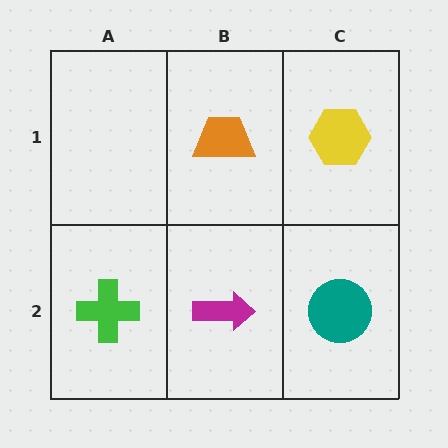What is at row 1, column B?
An orange trapezoid.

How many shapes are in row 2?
3 shapes.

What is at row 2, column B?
A magenta arrow.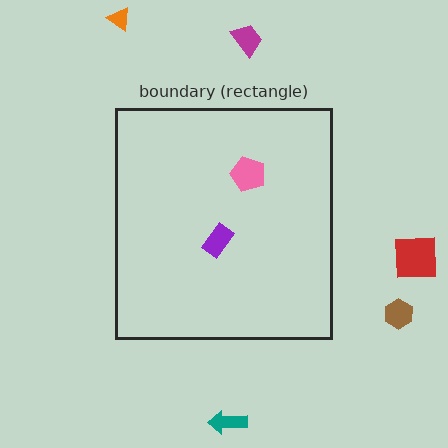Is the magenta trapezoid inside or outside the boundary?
Outside.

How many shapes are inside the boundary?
2 inside, 5 outside.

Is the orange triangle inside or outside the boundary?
Outside.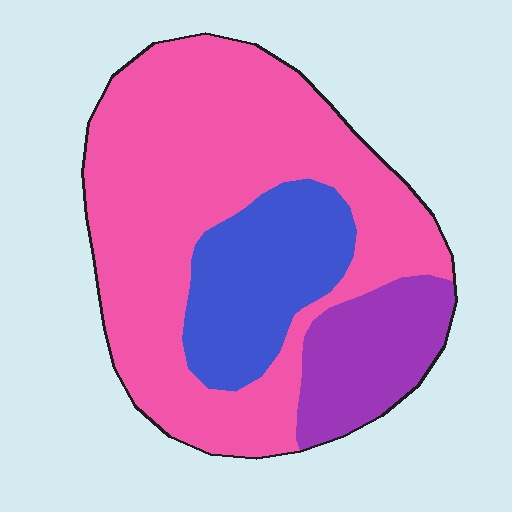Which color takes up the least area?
Purple, at roughly 15%.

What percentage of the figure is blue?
Blue takes up about one fifth (1/5) of the figure.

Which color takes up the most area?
Pink, at roughly 65%.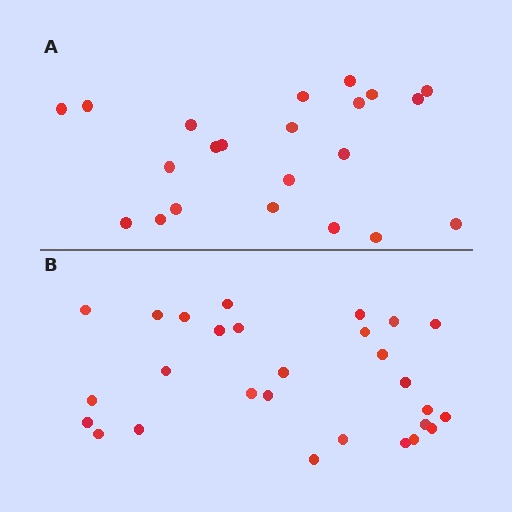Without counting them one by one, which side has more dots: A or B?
Region B (the bottom region) has more dots.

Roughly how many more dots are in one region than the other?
Region B has about 6 more dots than region A.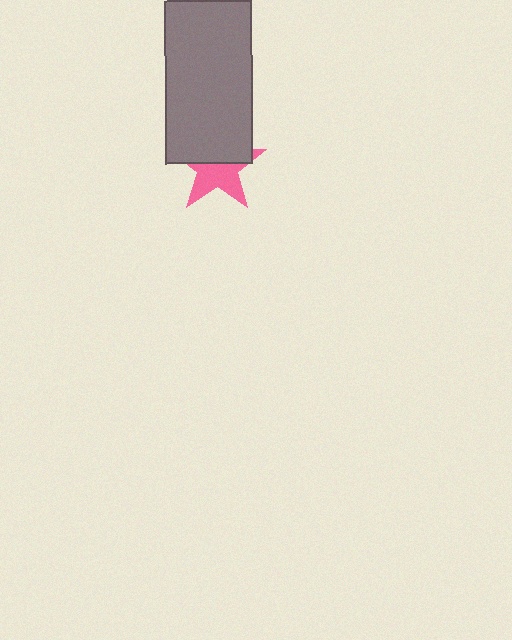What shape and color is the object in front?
The object in front is a gray rectangle.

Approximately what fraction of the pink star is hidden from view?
Roughly 47% of the pink star is hidden behind the gray rectangle.